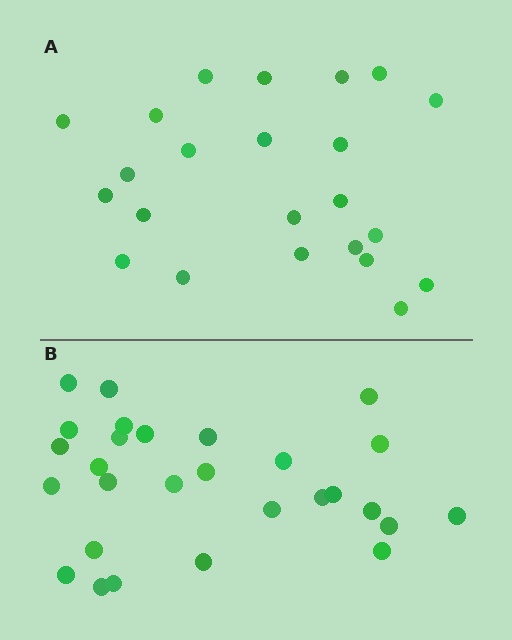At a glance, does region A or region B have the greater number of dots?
Region B (the bottom region) has more dots.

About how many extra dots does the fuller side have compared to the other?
Region B has about 5 more dots than region A.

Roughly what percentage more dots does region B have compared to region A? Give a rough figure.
About 20% more.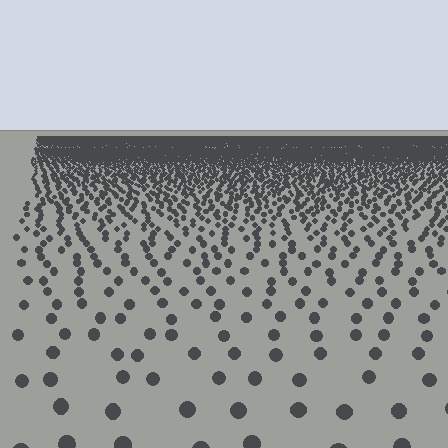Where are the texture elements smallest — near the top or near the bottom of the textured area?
Near the top.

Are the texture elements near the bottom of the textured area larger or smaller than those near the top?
Larger. Near the bottom, elements are closer to the viewer and appear at a bigger on-screen size.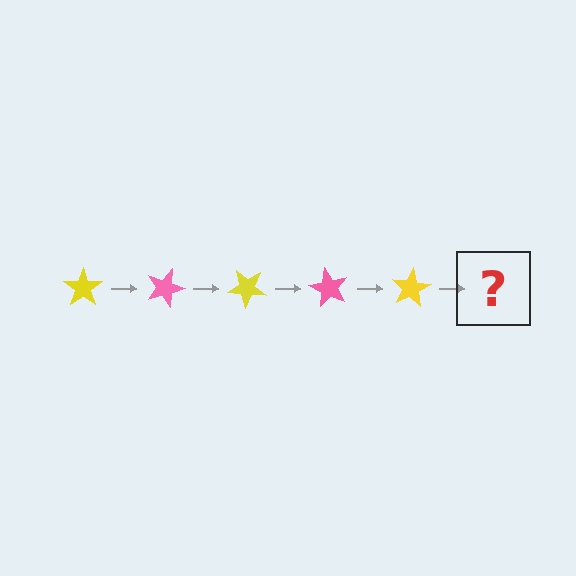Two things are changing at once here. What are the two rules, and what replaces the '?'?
The two rules are that it rotates 20 degrees each step and the color cycles through yellow and pink. The '?' should be a pink star, rotated 100 degrees from the start.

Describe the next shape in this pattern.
It should be a pink star, rotated 100 degrees from the start.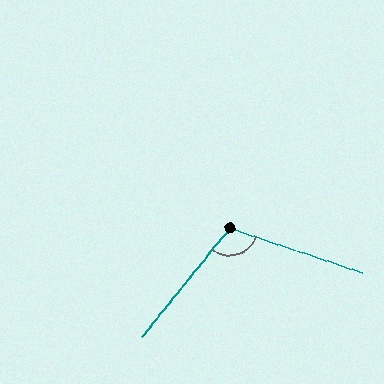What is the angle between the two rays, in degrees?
Approximately 110 degrees.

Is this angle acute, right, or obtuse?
It is obtuse.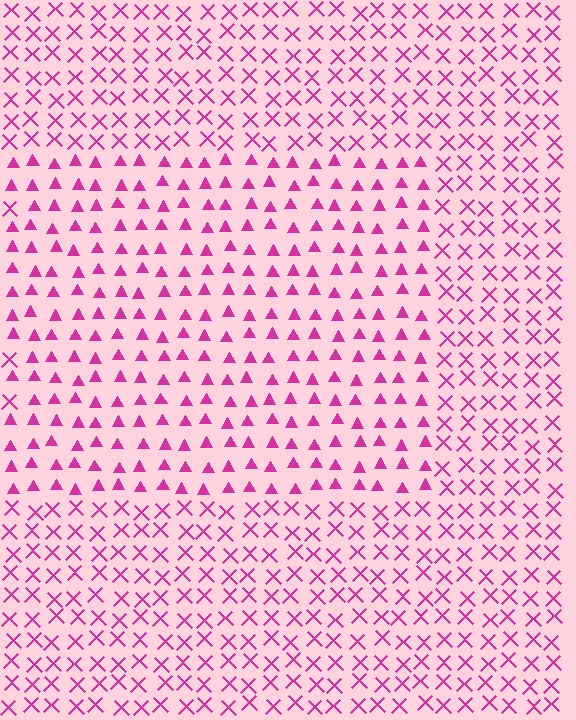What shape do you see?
I see a rectangle.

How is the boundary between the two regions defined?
The boundary is defined by a change in element shape: triangles inside vs. X marks outside. All elements share the same color and spacing.